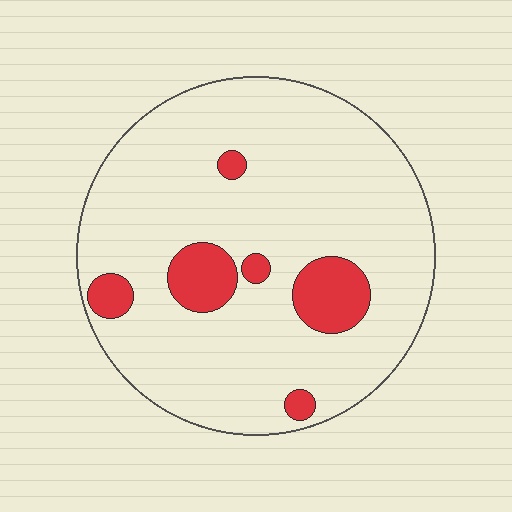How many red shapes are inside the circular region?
6.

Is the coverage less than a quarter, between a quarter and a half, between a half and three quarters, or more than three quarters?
Less than a quarter.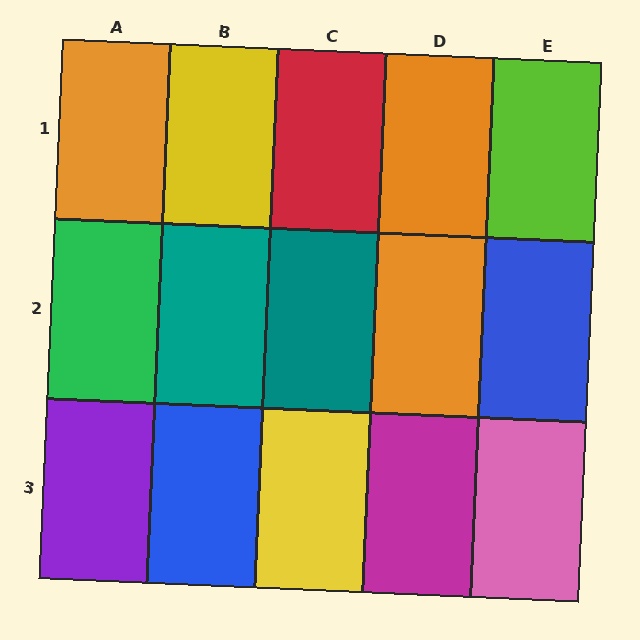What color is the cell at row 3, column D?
Magenta.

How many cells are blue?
2 cells are blue.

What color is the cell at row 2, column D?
Orange.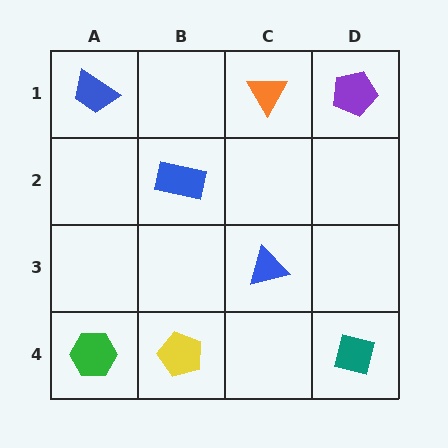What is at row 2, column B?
A blue rectangle.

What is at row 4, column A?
A green hexagon.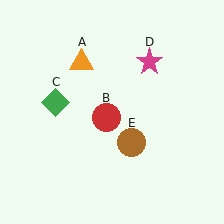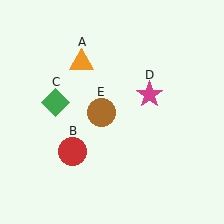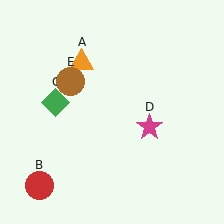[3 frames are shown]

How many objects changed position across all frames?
3 objects changed position: red circle (object B), magenta star (object D), brown circle (object E).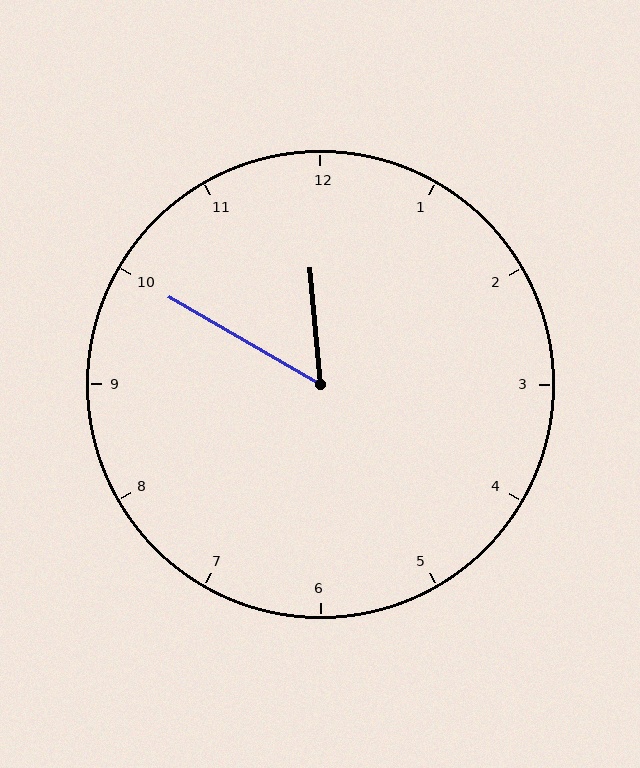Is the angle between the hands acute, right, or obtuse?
It is acute.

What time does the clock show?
11:50.